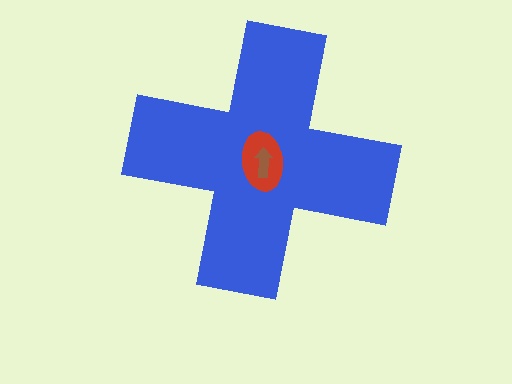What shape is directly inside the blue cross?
The red ellipse.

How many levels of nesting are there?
3.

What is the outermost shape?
The blue cross.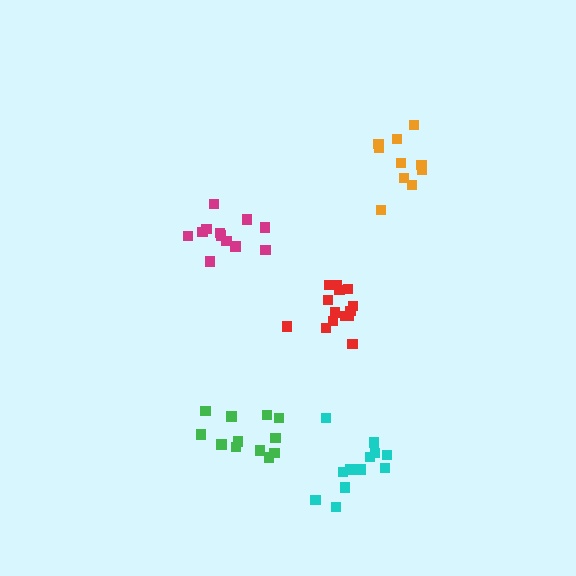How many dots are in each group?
Group 1: 10 dots, Group 2: 12 dots, Group 3: 12 dots, Group 4: 14 dots, Group 5: 12 dots (60 total).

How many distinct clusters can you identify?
There are 5 distinct clusters.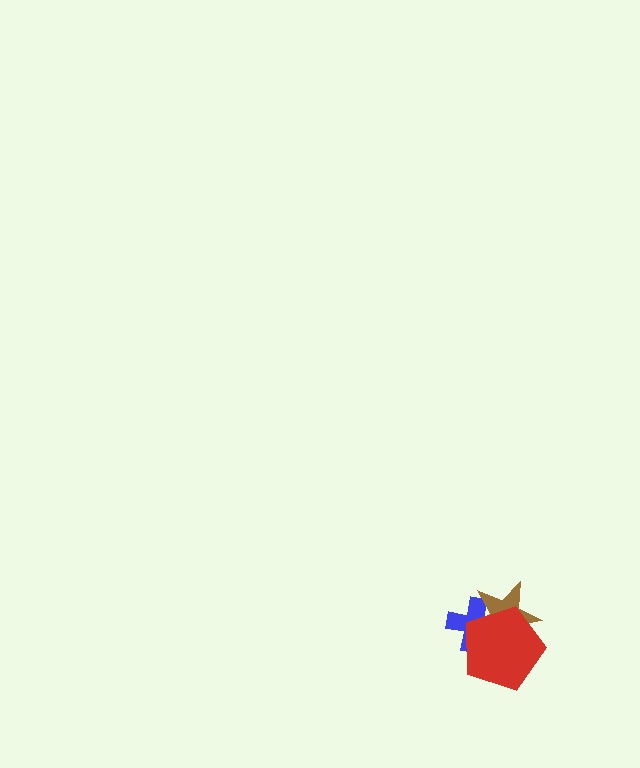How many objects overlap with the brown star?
2 objects overlap with the brown star.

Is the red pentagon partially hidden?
No, no other shape covers it.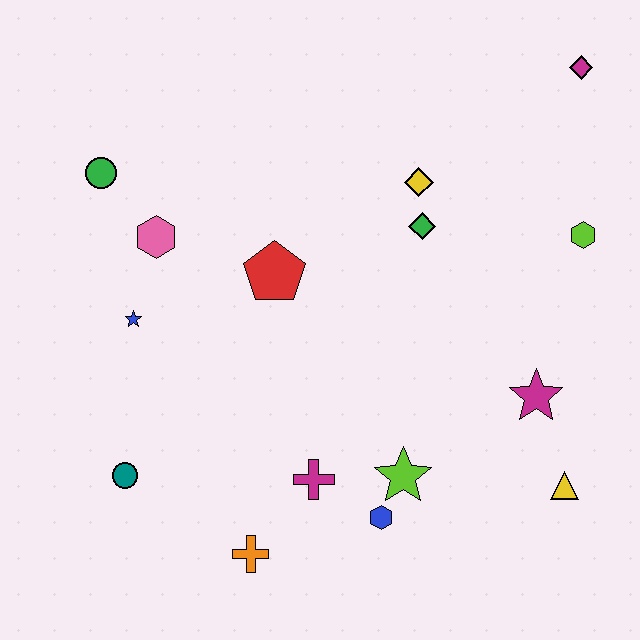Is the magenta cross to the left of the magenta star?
Yes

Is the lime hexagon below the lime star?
No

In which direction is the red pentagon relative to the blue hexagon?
The red pentagon is above the blue hexagon.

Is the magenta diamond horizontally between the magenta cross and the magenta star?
No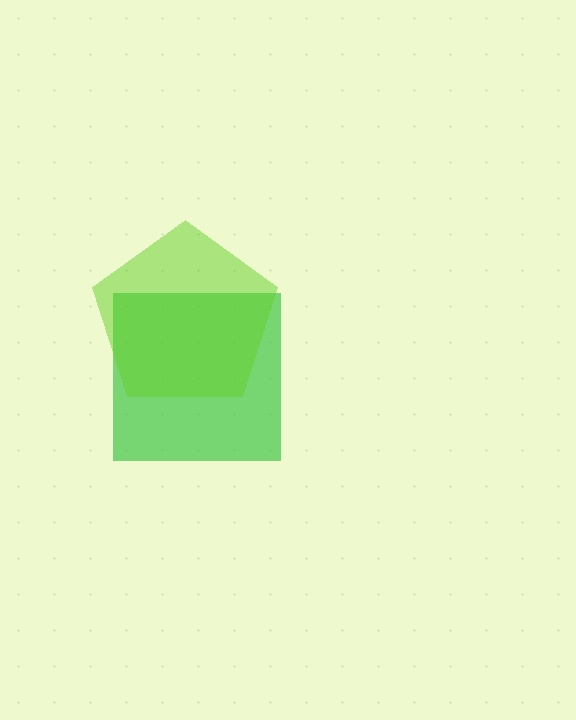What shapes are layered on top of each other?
The layered shapes are: a green square, a lime pentagon.